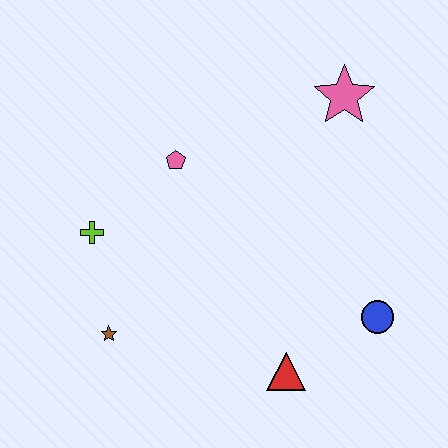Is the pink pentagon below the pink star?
Yes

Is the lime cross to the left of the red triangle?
Yes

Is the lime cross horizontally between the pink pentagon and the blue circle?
No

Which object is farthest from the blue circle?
The lime cross is farthest from the blue circle.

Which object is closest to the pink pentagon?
The lime cross is closest to the pink pentagon.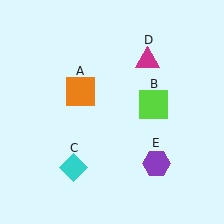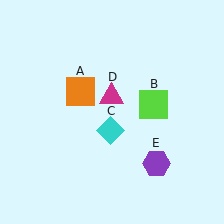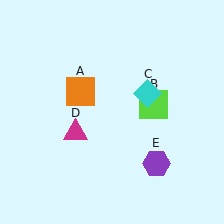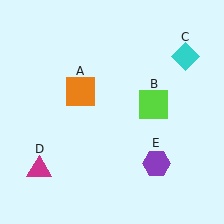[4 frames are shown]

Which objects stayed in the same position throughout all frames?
Orange square (object A) and lime square (object B) and purple hexagon (object E) remained stationary.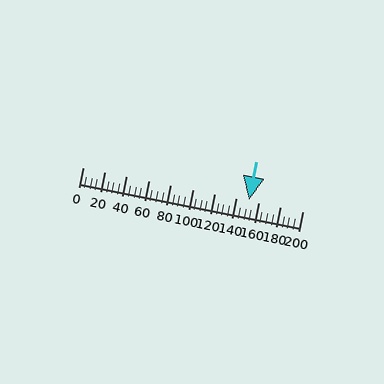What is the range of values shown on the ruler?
The ruler shows values from 0 to 200.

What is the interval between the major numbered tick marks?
The major tick marks are spaced 20 units apart.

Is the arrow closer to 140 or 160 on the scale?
The arrow is closer to 160.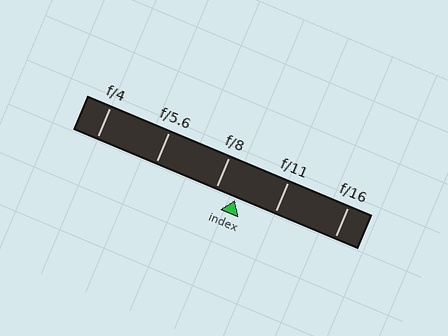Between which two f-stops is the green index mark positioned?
The index mark is between f/8 and f/11.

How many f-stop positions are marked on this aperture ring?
There are 5 f-stop positions marked.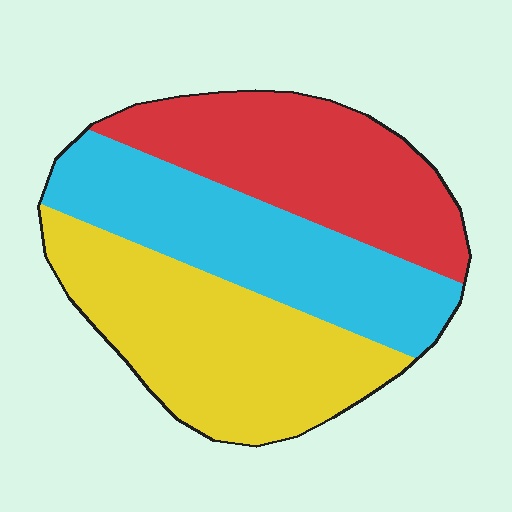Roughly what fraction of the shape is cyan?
Cyan covers roughly 30% of the shape.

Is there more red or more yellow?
Yellow.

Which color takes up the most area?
Yellow, at roughly 35%.